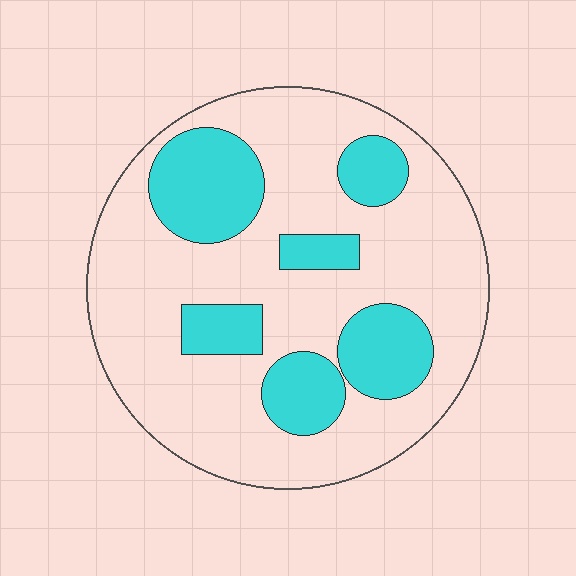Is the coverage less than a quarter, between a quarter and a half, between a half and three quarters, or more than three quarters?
Between a quarter and a half.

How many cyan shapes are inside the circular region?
6.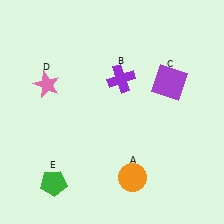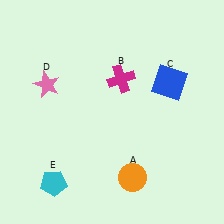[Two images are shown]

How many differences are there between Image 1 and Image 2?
There are 3 differences between the two images.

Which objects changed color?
B changed from purple to magenta. C changed from purple to blue. E changed from green to cyan.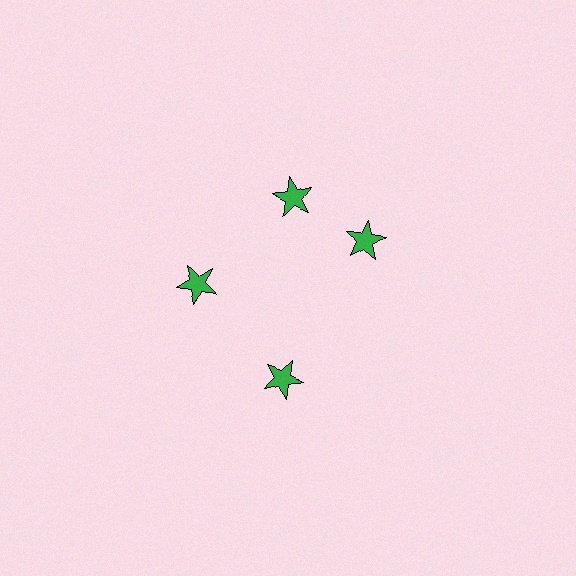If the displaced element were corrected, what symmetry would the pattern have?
It would have 4-fold rotational symmetry — the pattern would map onto itself every 90 degrees.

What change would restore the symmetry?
The symmetry would be restored by rotating it back into even spacing with its neighbors so that all 4 stars sit at equal angles and equal distance from the center.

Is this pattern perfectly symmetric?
No. The 4 green stars are arranged in a ring, but one element near the 3 o'clock position is rotated out of alignment along the ring, breaking the 4-fold rotational symmetry.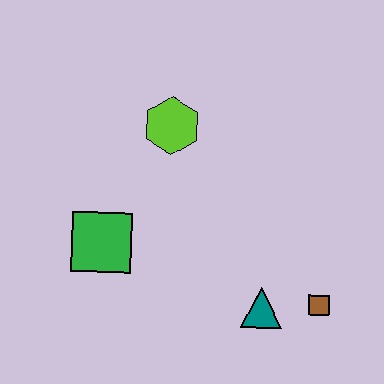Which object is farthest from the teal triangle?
The lime hexagon is farthest from the teal triangle.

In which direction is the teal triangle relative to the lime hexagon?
The teal triangle is below the lime hexagon.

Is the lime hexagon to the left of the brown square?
Yes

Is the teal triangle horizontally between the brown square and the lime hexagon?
Yes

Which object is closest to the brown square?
The teal triangle is closest to the brown square.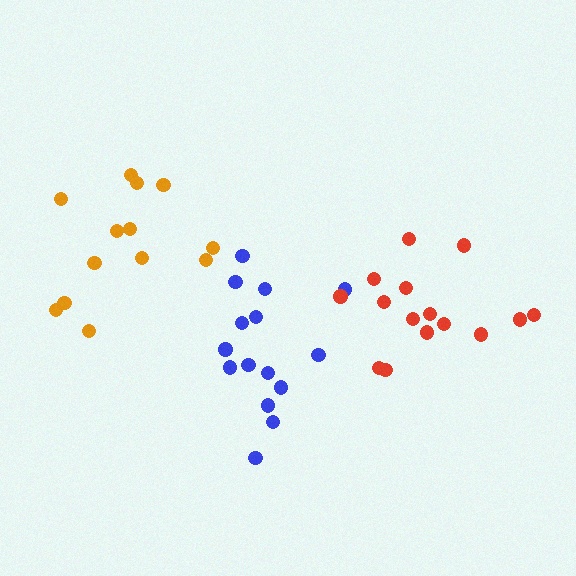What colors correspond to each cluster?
The clusters are colored: blue, orange, red.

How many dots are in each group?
Group 1: 15 dots, Group 2: 13 dots, Group 3: 15 dots (43 total).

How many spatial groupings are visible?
There are 3 spatial groupings.